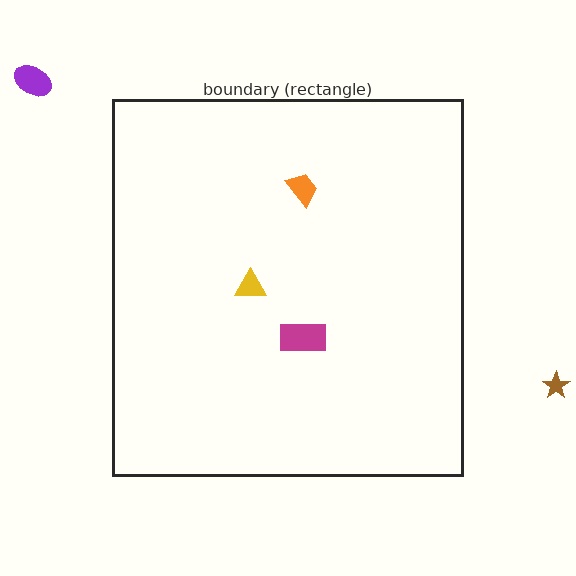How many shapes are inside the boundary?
3 inside, 2 outside.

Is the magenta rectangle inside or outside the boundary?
Inside.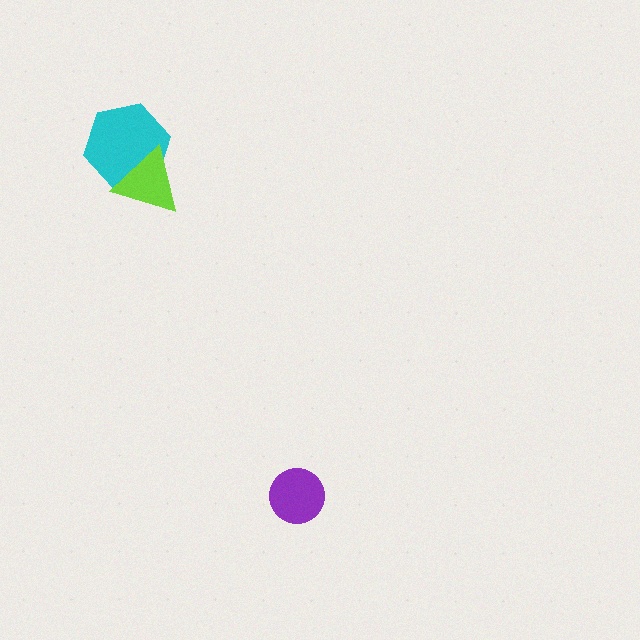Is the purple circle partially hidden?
No, no other shape covers it.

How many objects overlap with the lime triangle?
1 object overlaps with the lime triangle.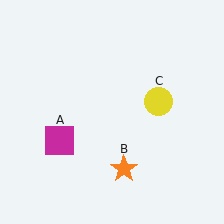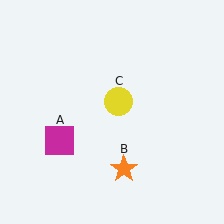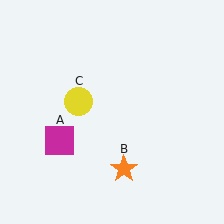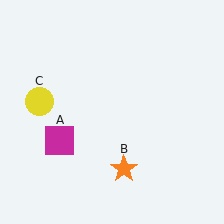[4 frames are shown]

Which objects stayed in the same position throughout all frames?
Magenta square (object A) and orange star (object B) remained stationary.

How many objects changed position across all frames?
1 object changed position: yellow circle (object C).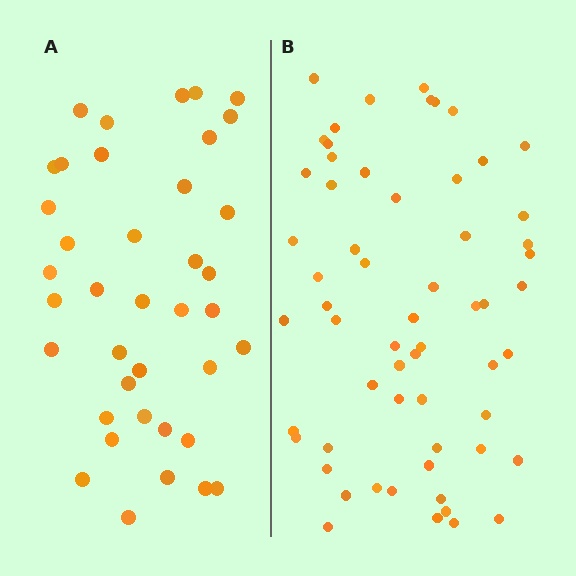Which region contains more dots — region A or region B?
Region B (the right region) has more dots.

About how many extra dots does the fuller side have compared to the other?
Region B has approximately 20 more dots than region A.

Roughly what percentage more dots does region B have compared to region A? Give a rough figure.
About 55% more.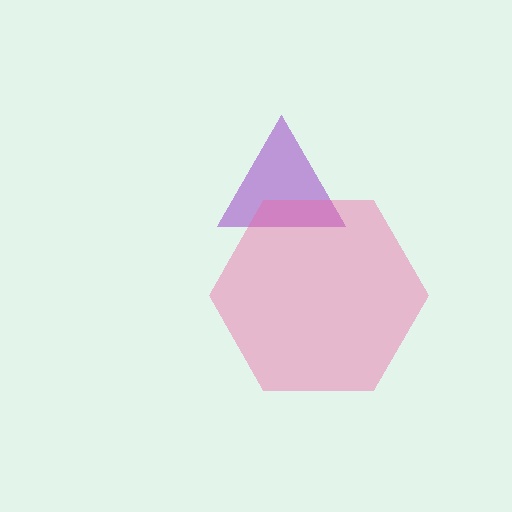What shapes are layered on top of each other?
The layered shapes are: a purple triangle, a pink hexagon.